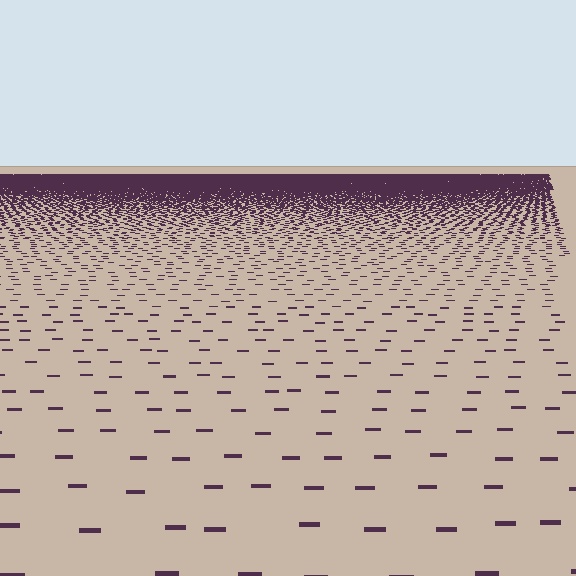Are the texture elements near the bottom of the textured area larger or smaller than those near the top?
Larger. Near the bottom, elements are closer to the viewer and appear at a bigger on-screen size.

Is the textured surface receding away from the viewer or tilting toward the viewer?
The surface is receding away from the viewer. Texture elements get smaller and denser toward the top.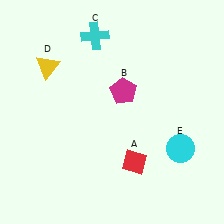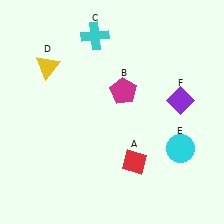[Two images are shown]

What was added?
A purple diamond (F) was added in Image 2.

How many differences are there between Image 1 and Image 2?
There is 1 difference between the two images.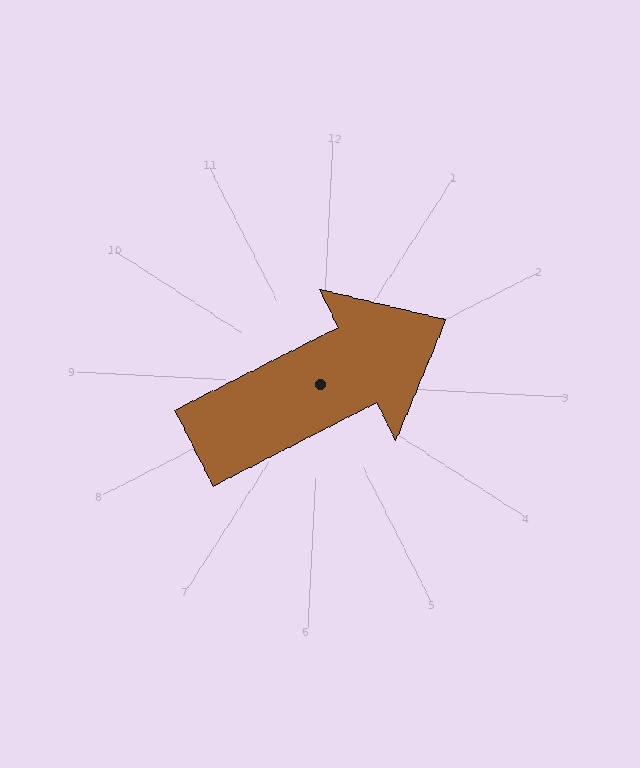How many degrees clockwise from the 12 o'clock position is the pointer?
Approximately 60 degrees.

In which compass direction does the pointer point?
Northeast.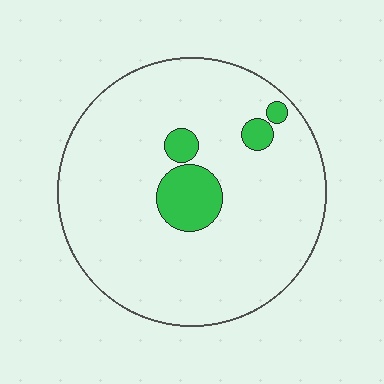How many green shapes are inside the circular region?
4.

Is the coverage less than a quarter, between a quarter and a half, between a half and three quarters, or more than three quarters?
Less than a quarter.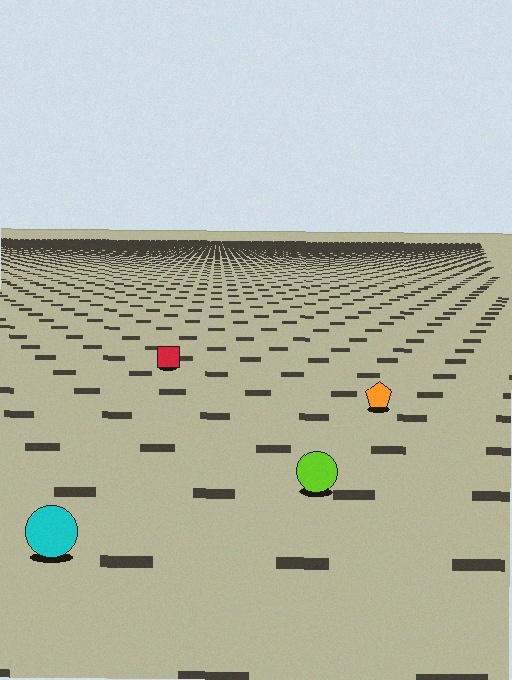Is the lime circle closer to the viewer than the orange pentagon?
Yes. The lime circle is closer — you can tell from the texture gradient: the ground texture is coarser near it.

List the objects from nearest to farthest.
From nearest to farthest: the cyan circle, the lime circle, the orange pentagon, the red square.